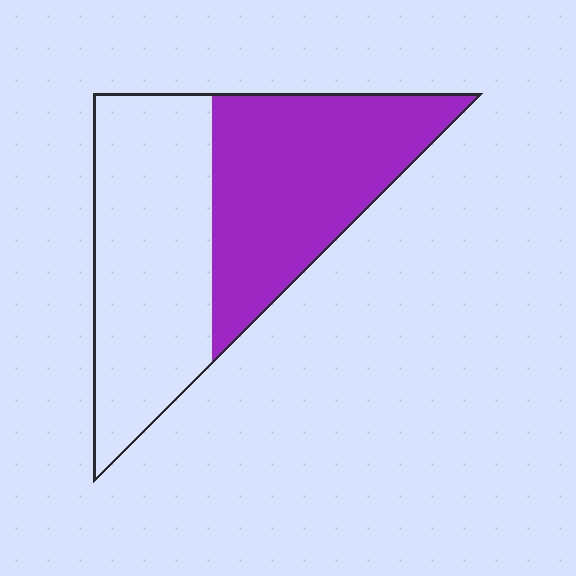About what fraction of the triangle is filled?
About one half (1/2).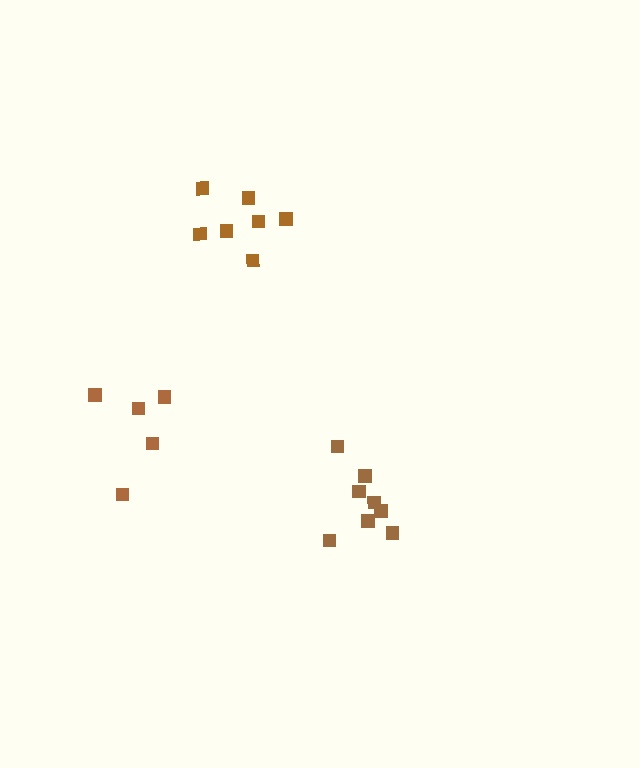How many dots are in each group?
Group 1: 7 dots, Group 2: 8 dots, Group 3: 5 dots (20 total).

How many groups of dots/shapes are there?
There are 3 groups.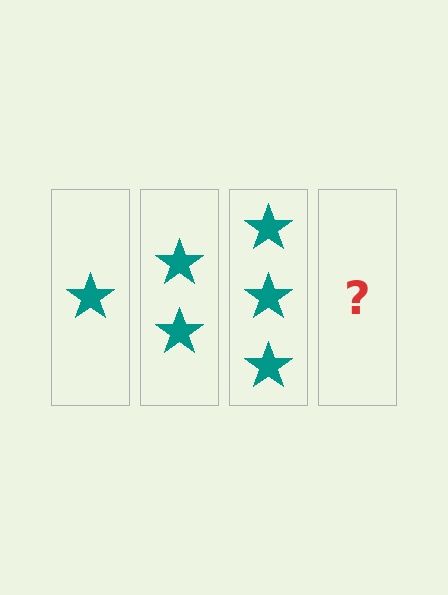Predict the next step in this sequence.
The next step is 4 stars.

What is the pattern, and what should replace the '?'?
The pattern is that each step adds one more star. The '?' should be 4 stars.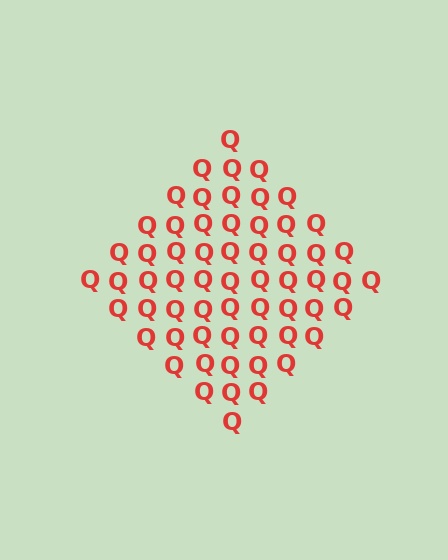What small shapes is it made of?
It is made of small letter Q's.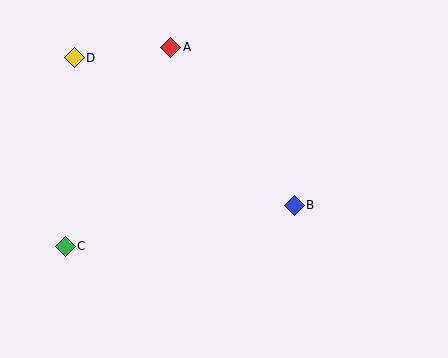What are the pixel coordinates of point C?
Point C is at (65, 246).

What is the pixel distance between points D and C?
The distance between D and C is 188 pixels.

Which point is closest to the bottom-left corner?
Point C is closest to the bottom-left corner.